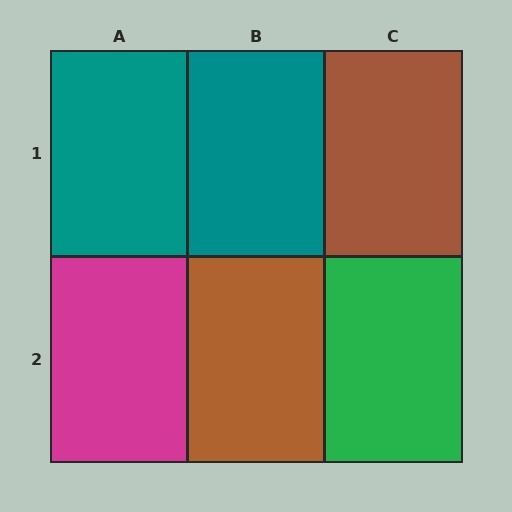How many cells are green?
1 cell is green.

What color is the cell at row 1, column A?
Teal.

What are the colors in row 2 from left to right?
Magenta, brown, green.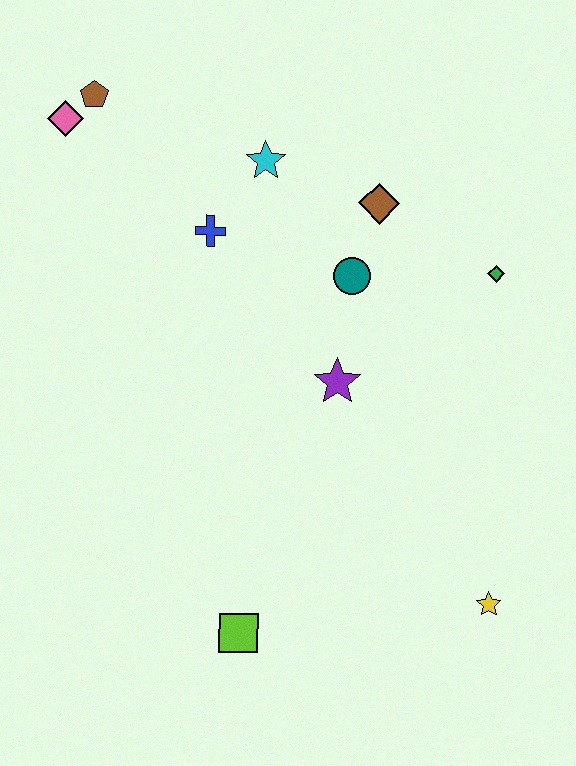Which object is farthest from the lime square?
The brown pentagon is farthest from the lime square.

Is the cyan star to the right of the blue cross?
Yes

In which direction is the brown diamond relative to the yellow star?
The brown diamond is above the yellow star.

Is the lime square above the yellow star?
No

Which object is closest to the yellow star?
The lime square is closest to the yellow star.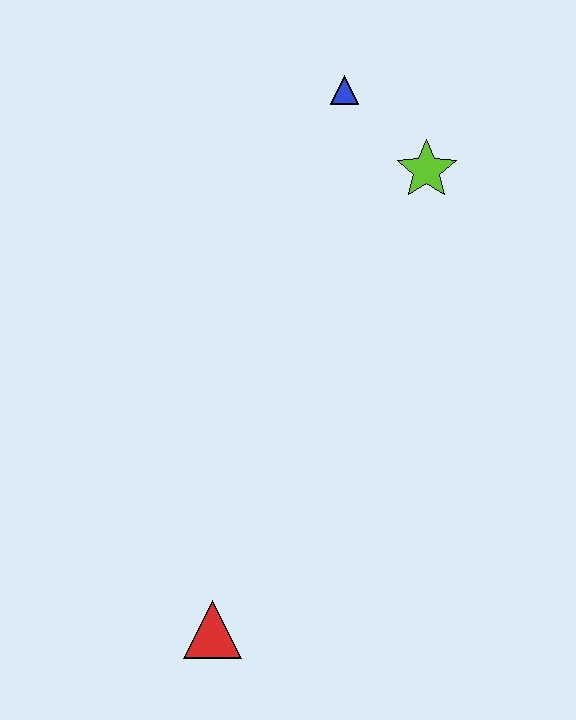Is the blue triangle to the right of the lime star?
No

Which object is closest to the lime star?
The blue triangle is closest to the lime star.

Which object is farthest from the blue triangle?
The red triangle is farthest from the blue triangle.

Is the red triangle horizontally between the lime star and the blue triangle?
No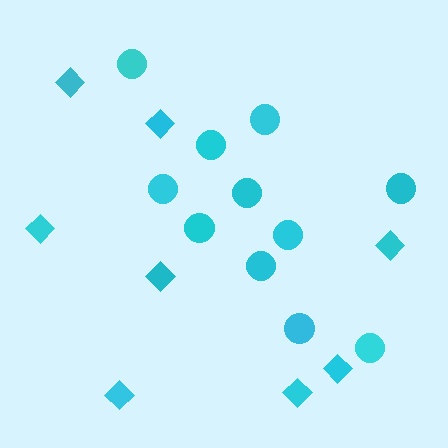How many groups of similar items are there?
There are 2 groups: one group of circles (11) and one group of diamonds (8).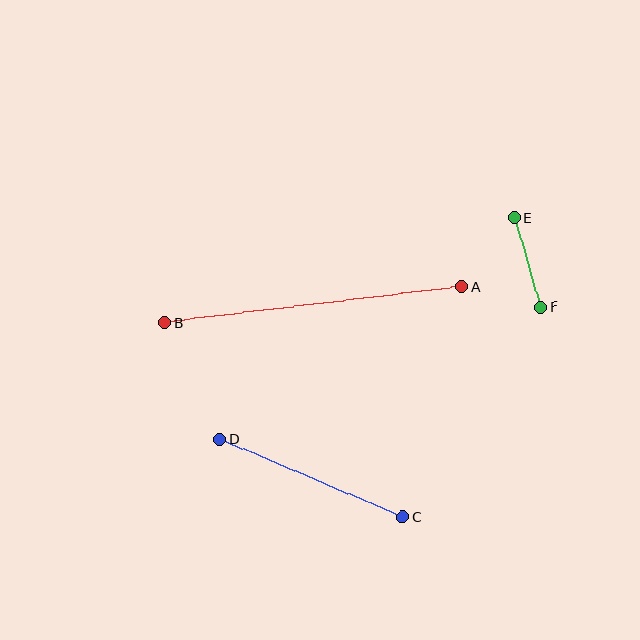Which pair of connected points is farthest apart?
Points A and B are farthest apart.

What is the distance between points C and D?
The distance is approximately 198 pixels.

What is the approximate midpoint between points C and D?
The midpoint is at approximately (311, 478) pixels.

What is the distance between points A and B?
The distance is approximately 299 pixels.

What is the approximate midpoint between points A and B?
The midpoint is at approximately (313, 305) pixels.